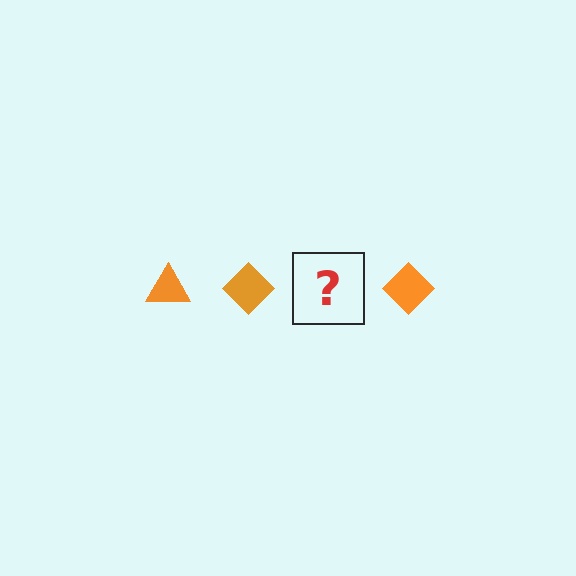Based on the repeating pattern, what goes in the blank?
The blank should be an orange triangle.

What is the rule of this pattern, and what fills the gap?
The rule is that the pattern cycles through triangle, diamond shapes in orange. The gap should be filled with an orange triangle.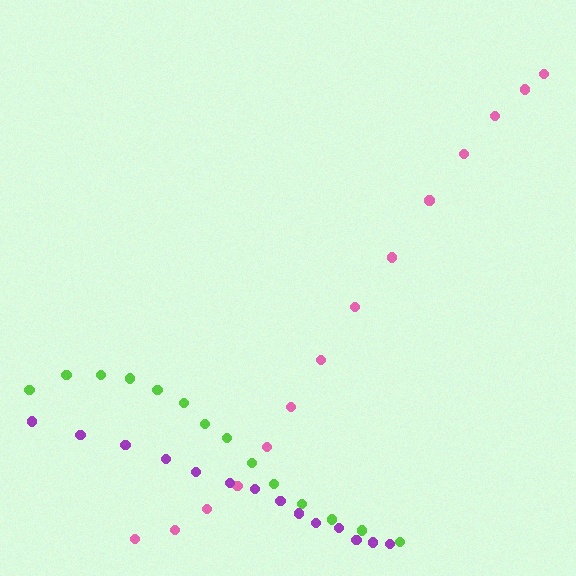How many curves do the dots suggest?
There are 3 distinct paths.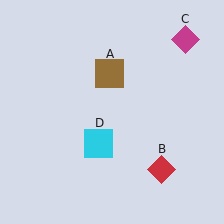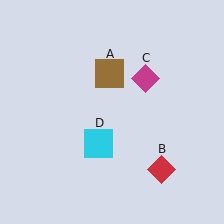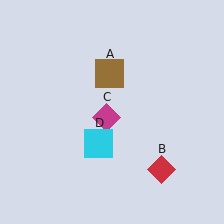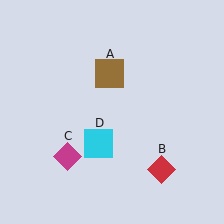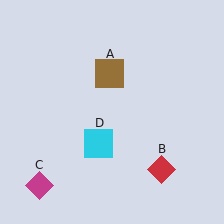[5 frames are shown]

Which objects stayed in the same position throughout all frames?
Brown square (object A) and red diamond (object B) and cyan square (object D) remained stationary.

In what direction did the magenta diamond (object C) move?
The magenta diamond (object C) moved down and to the left.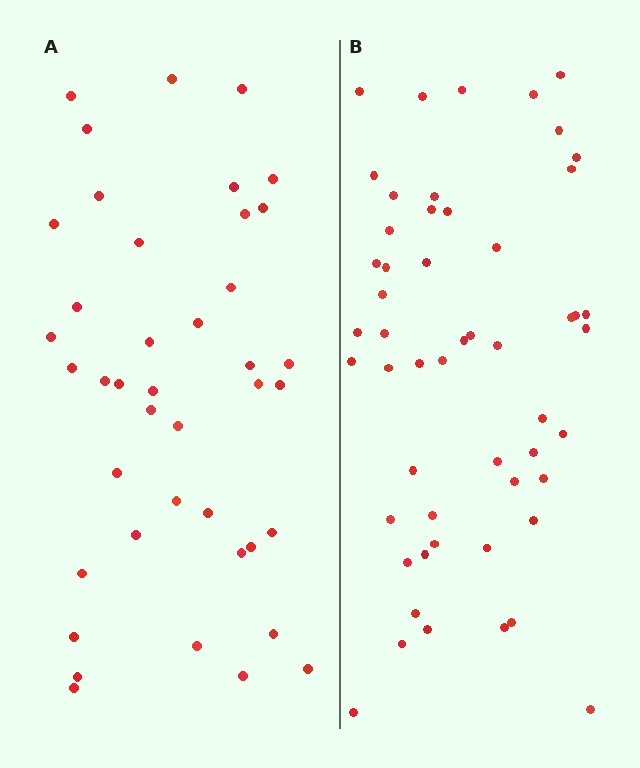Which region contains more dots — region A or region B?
Region B (the right region) has more dots.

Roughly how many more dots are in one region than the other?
Region B has roughly 12 or so more dots than region A.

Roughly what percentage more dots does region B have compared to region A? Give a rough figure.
About 30% more.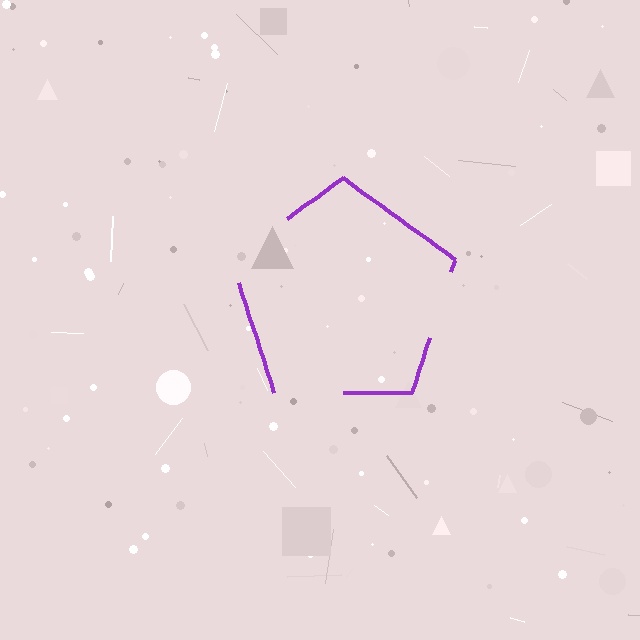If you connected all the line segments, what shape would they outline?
They would outline a pentagon.